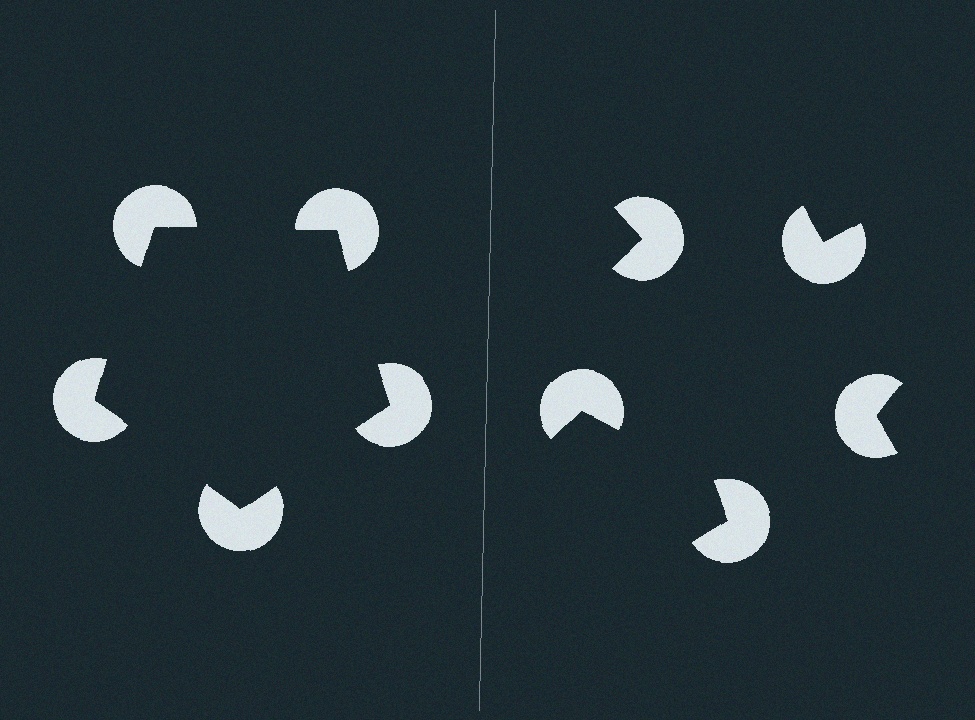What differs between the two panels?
The pac-man discs are positioned identically on both sides; only the wedge orientations differ. On the left they align to a pentagon; on the right they are misaligned.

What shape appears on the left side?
An illusory pentagon.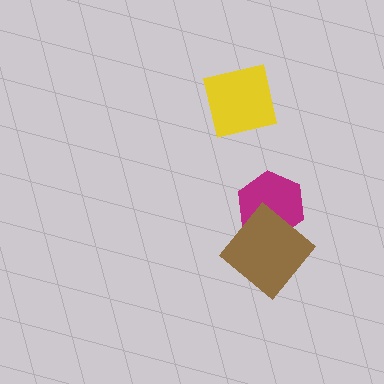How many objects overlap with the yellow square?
0 objects overlap with the yellow square.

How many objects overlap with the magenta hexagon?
1 object overlaps with the magenta hexagon.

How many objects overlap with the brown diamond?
1 object overlaps with the brown diamond.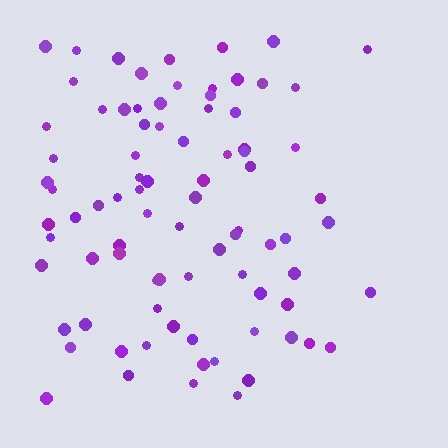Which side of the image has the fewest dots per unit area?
The right.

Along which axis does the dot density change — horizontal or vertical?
Horizontal.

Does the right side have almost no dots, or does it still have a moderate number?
Still a moderate number, just noticeably fewer than the left.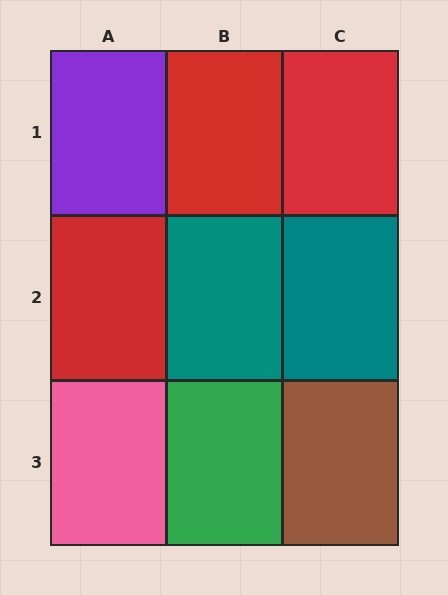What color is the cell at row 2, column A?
Red.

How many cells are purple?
1 cell is purple.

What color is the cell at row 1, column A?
Purple.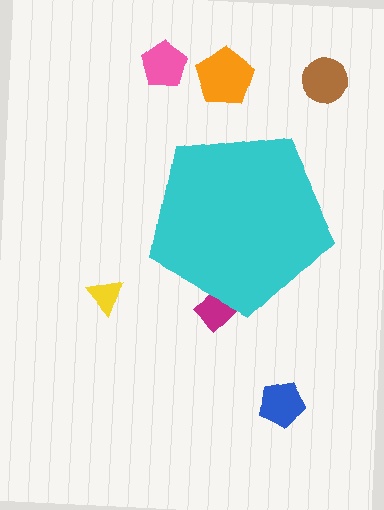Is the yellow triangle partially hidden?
No, the yellow triangle is fully visible.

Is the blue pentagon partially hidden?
No, the blue pentagon is fully visible.